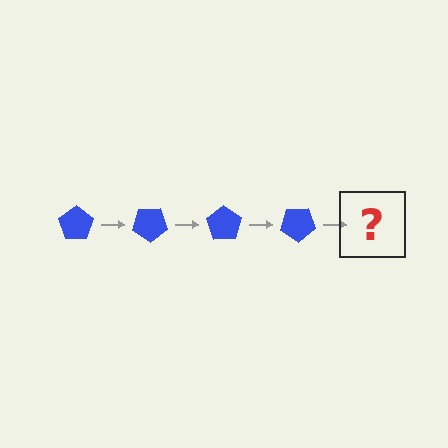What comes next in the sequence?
The next element should be a blue pentagon rotated 140 degrees.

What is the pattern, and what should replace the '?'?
The pattern is that the pentagon rotates 35 degrees each step. The '?' should be a blue pentagon rotated 140 degrees.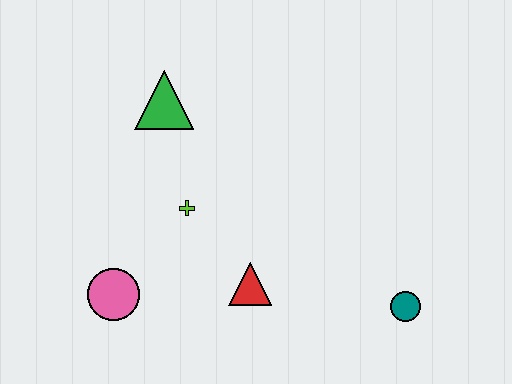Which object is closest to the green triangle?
The lime cross is closest to the green triangle.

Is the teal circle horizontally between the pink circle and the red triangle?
No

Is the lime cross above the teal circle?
Yes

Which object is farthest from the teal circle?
The green triangle is farthest from the teal circle.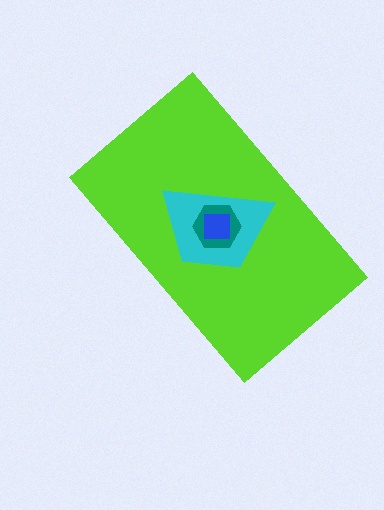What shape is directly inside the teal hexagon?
The blue square.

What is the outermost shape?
The lime rectangle.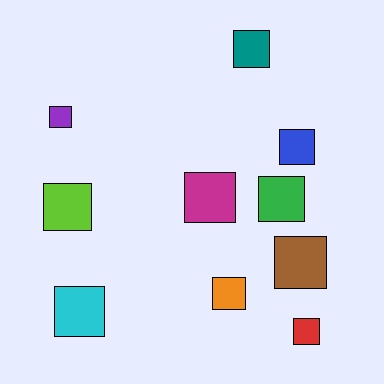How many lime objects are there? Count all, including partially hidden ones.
There is 1 lime object.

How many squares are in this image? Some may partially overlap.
There are 10 squares.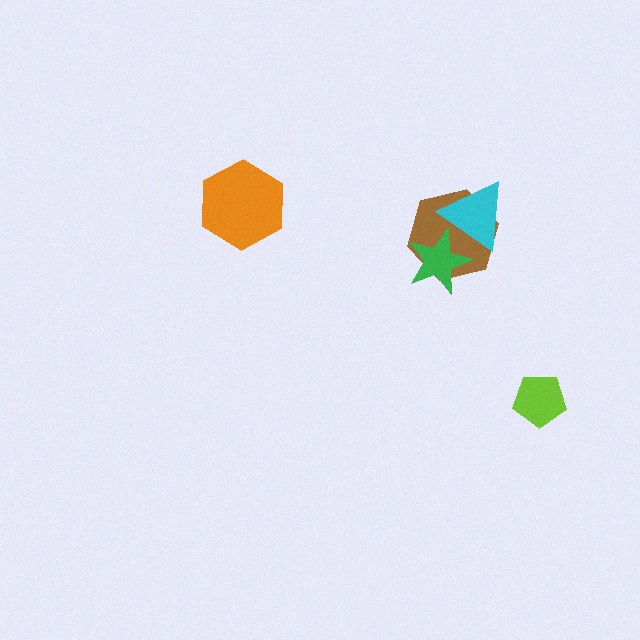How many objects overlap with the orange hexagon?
0 objects overlap with the orange hexagon.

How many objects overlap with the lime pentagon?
0 objects overlap with the lime pentagon.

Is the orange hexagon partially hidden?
No, no other shape covers it.